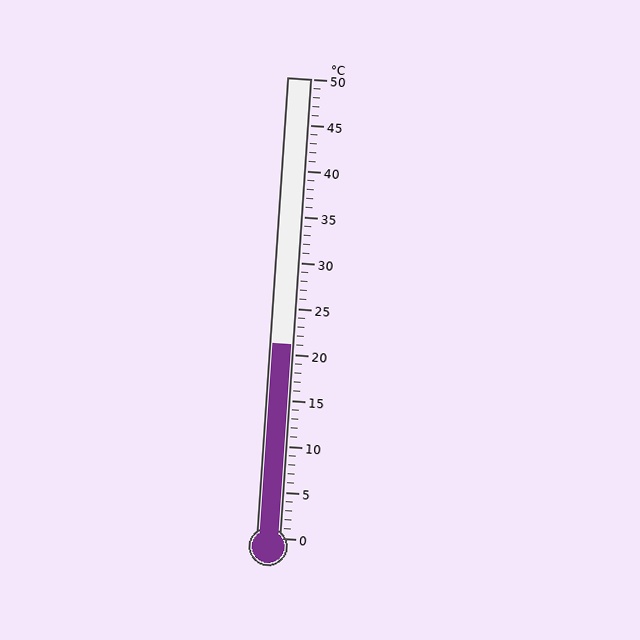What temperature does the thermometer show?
The thermometer shows approximately 21°C.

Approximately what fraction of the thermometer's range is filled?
The thermometer is filled to approximately 40% of its range.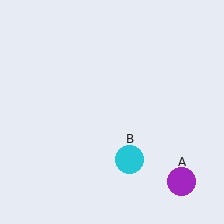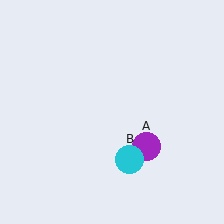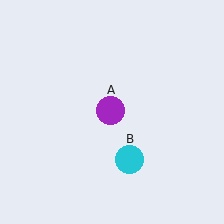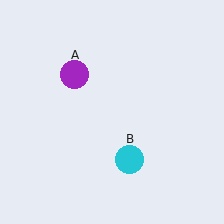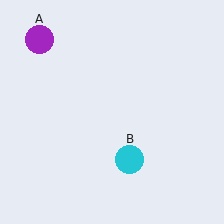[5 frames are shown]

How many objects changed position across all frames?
1 object changed position: purple circle (object A).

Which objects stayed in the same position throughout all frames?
Cyan circle (object B) remained stationary.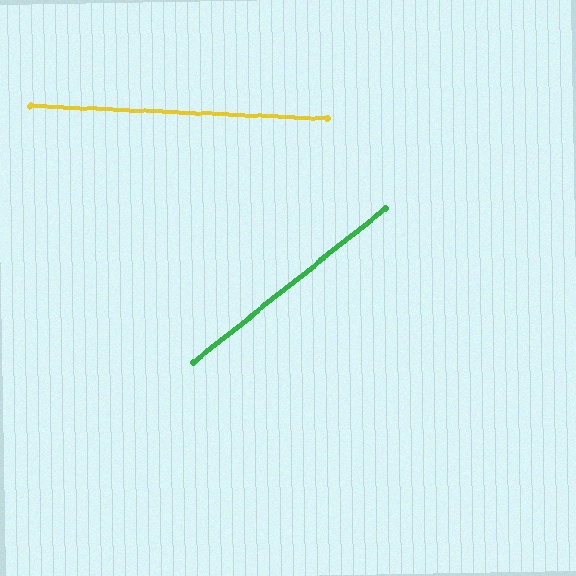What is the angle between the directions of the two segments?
Approximately 41 degrees.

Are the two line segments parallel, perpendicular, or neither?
Neither parallel nor perpendicular — they differ by about 41°.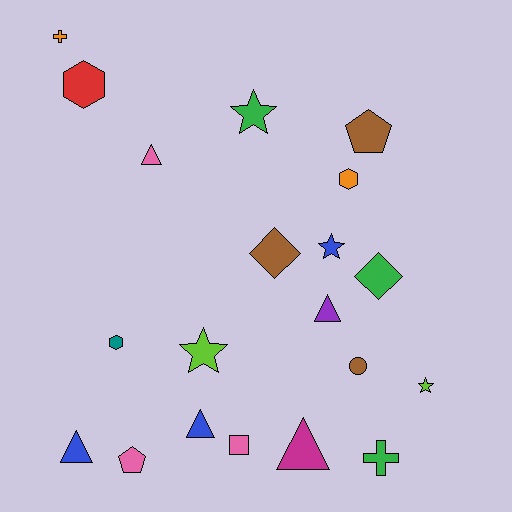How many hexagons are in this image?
There are 3 hexagons.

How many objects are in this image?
There are 20 objects.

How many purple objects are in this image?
There is 1 purple object.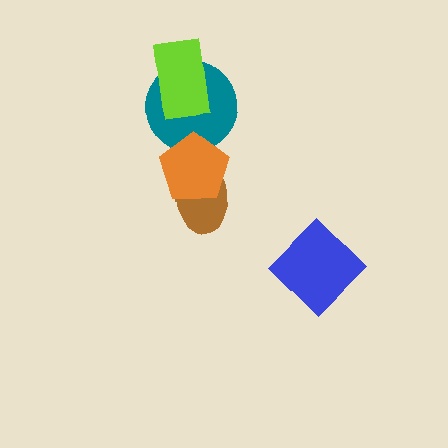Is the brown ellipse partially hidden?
Yes, it is partially covered by another shape.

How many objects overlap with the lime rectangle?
1 object overlaps with the lime rectangle.